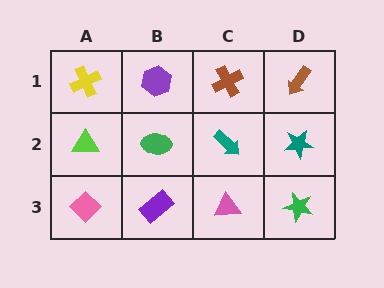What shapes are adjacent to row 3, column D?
A teal star (row 2, column D), a pink triangle (row 3, column C).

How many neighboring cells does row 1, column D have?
2.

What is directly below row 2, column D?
A green star.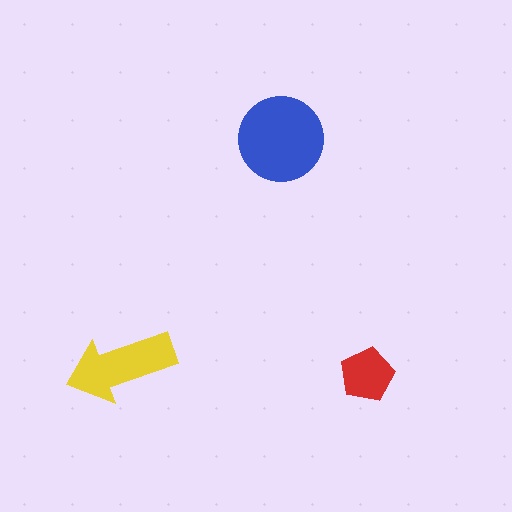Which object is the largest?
The blue circle.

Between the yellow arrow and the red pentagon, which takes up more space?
The yellow arrow.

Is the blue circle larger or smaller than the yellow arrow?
Larger.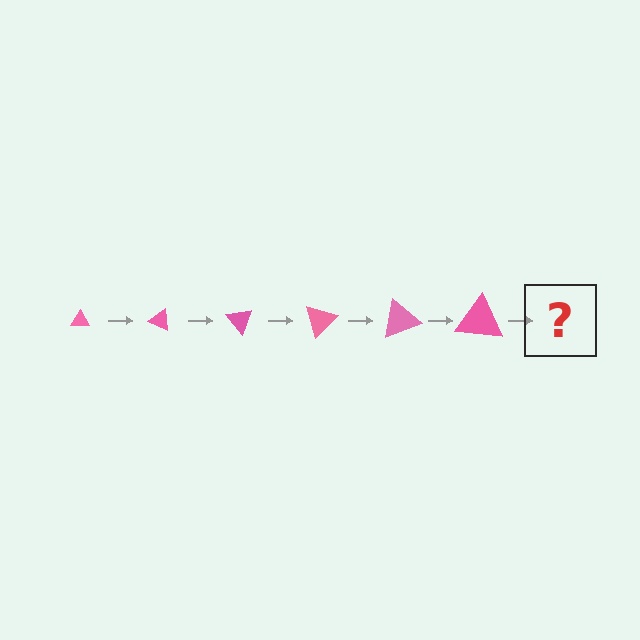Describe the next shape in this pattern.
It should be a triangle, larger than the previous one and rotated 150 degrees from the start.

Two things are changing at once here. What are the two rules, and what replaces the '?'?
The two rules are that the triangle grows larger each step and it rotates 25 degrees each step. The '?' should be a triangle, larger than the previous one and rotated 150 degrees from the start.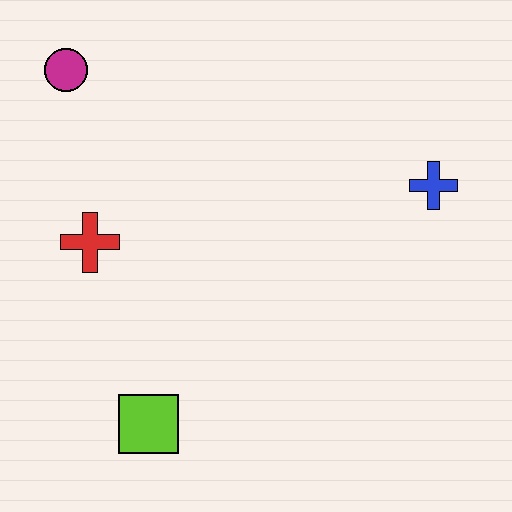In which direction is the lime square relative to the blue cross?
The lime square is to the left of the blue cross.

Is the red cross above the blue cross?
No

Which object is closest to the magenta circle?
The red cross is closest to the magenta circle.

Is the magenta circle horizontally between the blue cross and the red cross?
No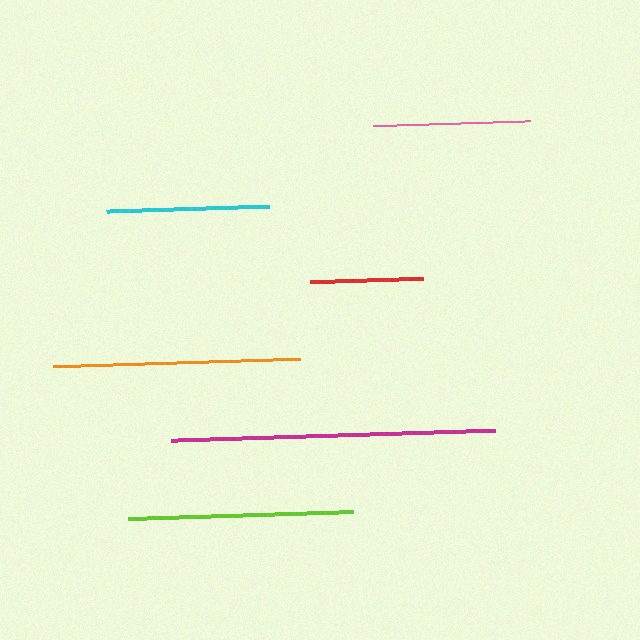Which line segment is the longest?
The magenta line is the longest at approximately 324 pixels.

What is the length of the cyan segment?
The cyan segment is approximately 163 pixels long.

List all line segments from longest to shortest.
From longest to shortest: magenta, orange, lime, cyan, pink, red.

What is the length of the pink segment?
The pink segment is approximately 157 pixels long.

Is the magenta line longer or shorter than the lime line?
The magenta line is longer than the lime line.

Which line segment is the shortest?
The red line is the shortest at approximately 113 pixels.